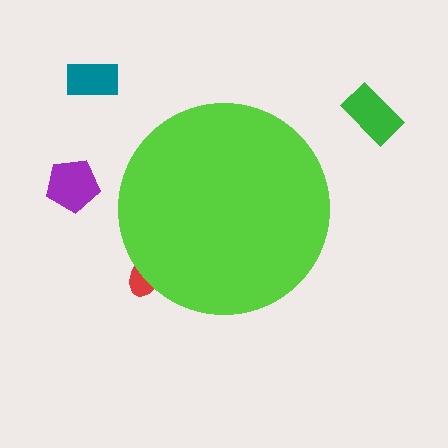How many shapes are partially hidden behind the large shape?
1 shape is partially hidden.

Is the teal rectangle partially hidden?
No, the teal rectangle is fully visible.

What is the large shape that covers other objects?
A lime circle.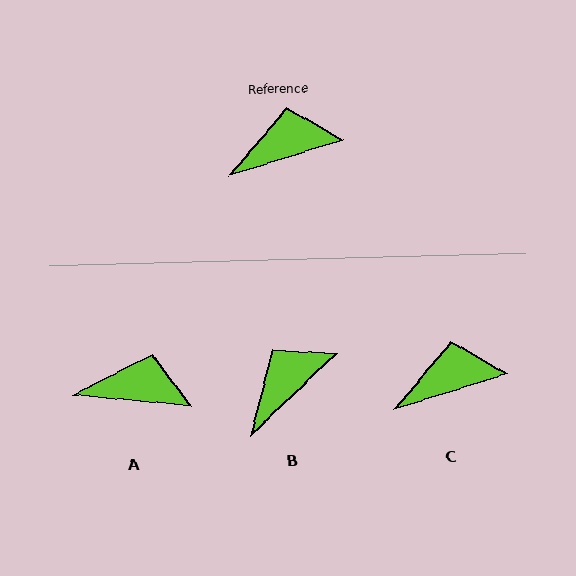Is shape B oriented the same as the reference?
No, it is off by about 26 degrees.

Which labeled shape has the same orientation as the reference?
C.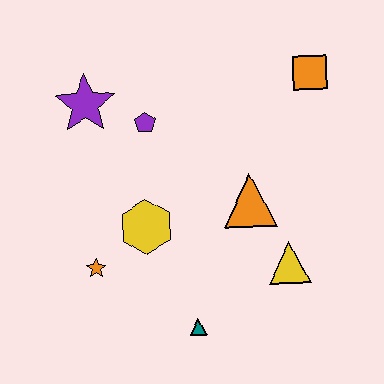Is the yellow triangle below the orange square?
Yes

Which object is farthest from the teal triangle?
The orange square is farthest from the teal triangle.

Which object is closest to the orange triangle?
The yellow triangle is closest to the orange triangle.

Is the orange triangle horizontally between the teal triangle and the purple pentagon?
No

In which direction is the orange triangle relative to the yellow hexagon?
The orange triangle is to the right of the yellow hexagon.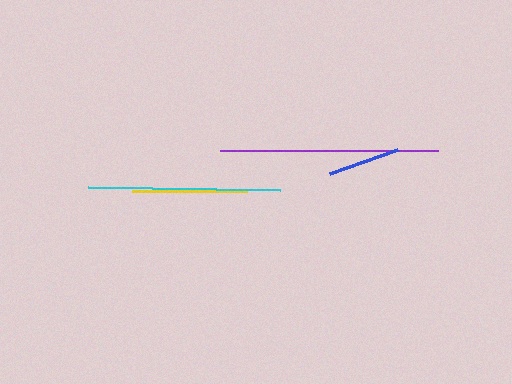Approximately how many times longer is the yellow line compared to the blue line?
The yellow line is approximately 1.6 times the length of the blue line.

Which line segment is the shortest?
The blue line is the shortest at approximately 72 pixels.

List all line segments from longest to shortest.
From longest to shortest: purple, cyan, yellow, blue.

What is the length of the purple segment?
The purple segment is approximately 218 pixels long.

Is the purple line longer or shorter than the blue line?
The purple line is longer than the blue line.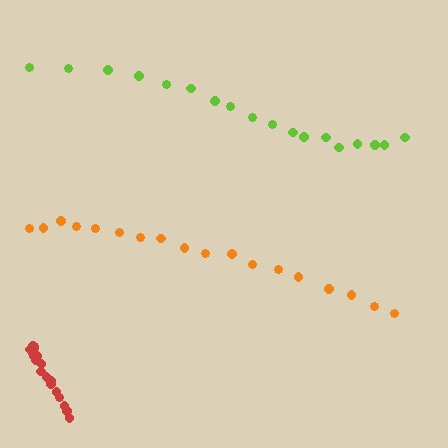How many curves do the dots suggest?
There are 3 distinct paths.